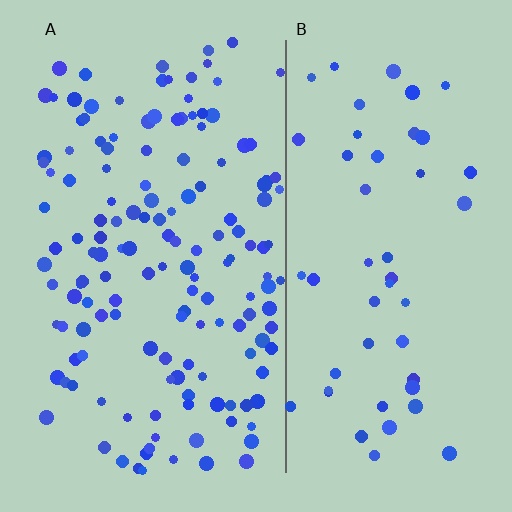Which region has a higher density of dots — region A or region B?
A (the left).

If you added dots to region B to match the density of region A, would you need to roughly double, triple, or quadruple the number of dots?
Approximately triple.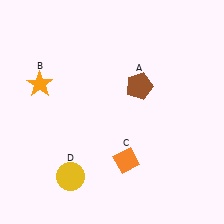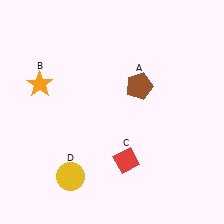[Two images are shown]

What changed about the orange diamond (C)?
In Image 1, C is orange. In Image 2, it changed to red.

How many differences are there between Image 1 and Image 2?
There is 1 difference between the two images.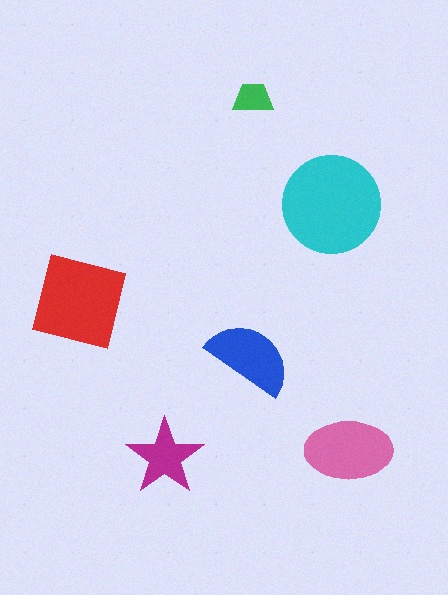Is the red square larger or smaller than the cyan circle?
Smaller.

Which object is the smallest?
The green trapezoid.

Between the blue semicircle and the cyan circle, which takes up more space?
The cyan circle.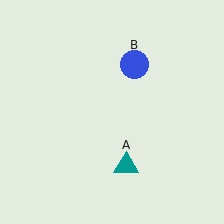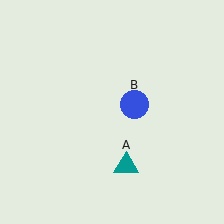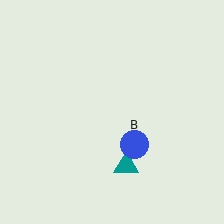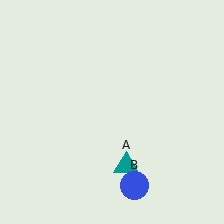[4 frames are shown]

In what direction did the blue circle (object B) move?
The blue circle (object B) moved down.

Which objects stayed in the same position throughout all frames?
Teal triangle (object A) remained stationary.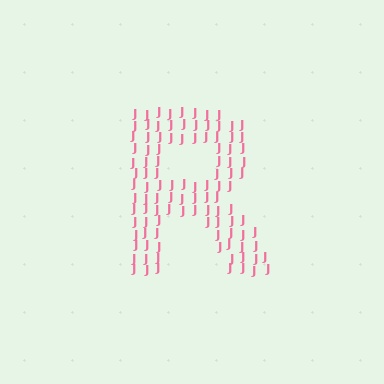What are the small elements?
The small elements are letter J's.